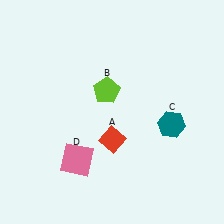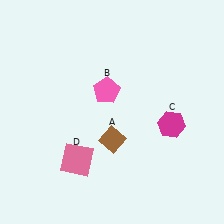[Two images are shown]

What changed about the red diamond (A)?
In Image 1, A is red. In Image 2, it changed to brown.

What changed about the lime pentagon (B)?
In Image 1, B is lime. In Image 2, it changed to pink.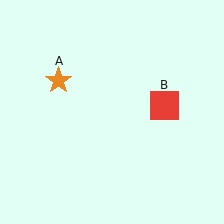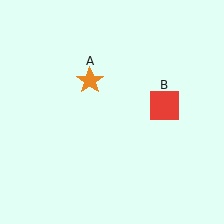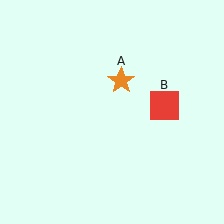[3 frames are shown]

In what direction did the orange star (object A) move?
The orange star (object A) moved right.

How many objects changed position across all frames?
1 object changed position: orange star (object A).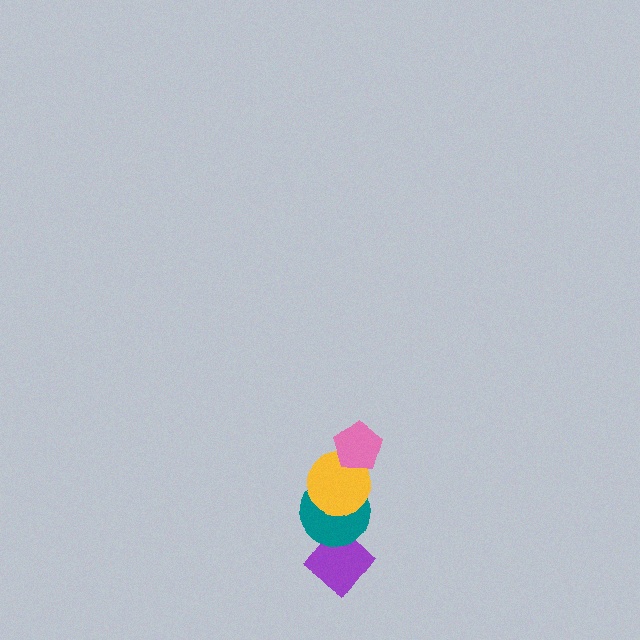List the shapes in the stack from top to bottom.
From top to bottom: the pink pentagon, the yellow circle, the teal circle, the purple diamond.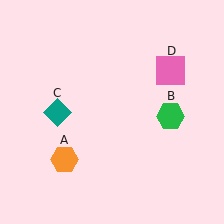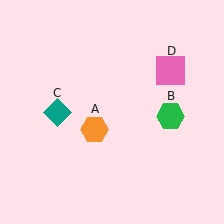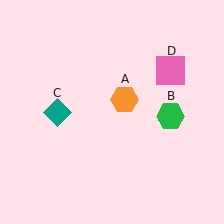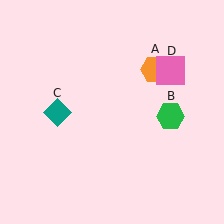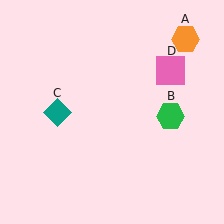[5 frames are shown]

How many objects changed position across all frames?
1 object changed position: orange hexagon (object A).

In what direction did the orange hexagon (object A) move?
The orange hexagon (object A) moved up and to the right.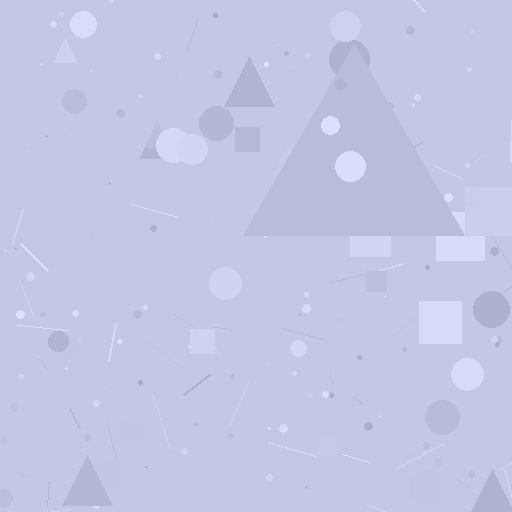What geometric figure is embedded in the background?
A triangle is embedded in the background.